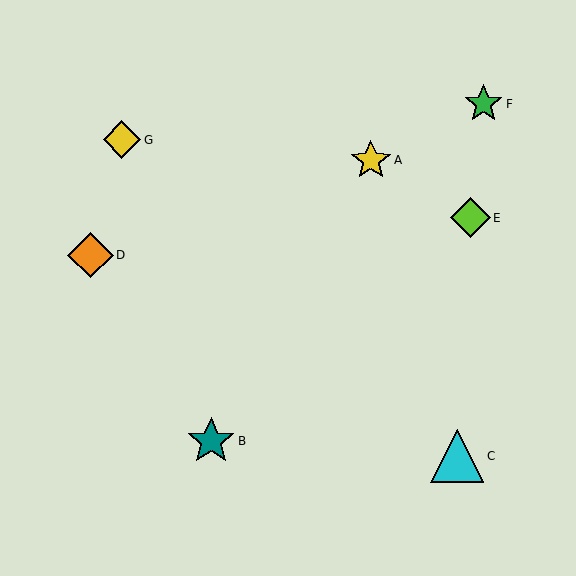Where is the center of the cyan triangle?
The center of the cyan triangle is at (457, 456).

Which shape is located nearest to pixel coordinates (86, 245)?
The orange diamond (labeled D) at (90, 255) is nearest to that location.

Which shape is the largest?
The cyan triangle (labeled C) is the largest.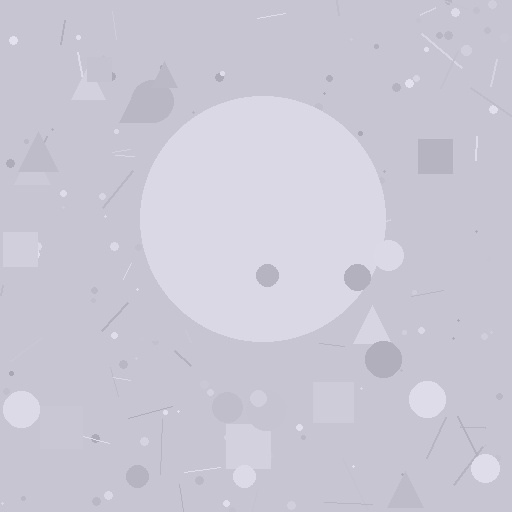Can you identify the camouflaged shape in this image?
The camouflaged shape is a circle.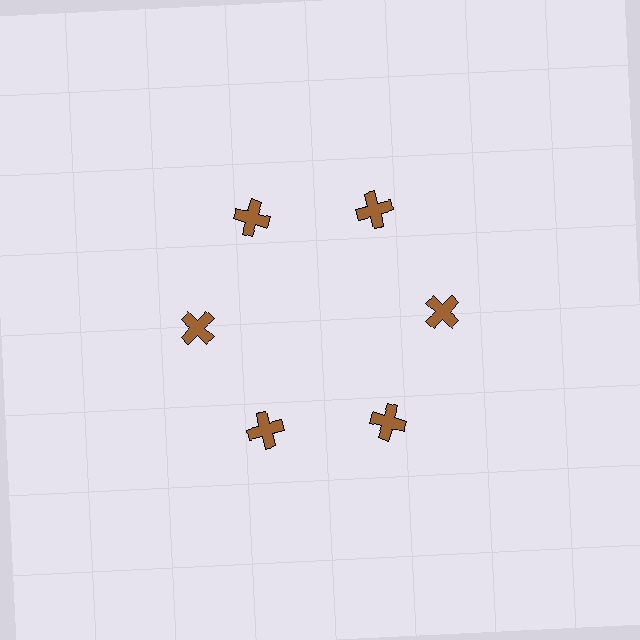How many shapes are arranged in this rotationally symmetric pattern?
There are 6 shapes, arranged in 6 groups of 1.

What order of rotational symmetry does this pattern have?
This pattern has 6-fold rotational symmetry.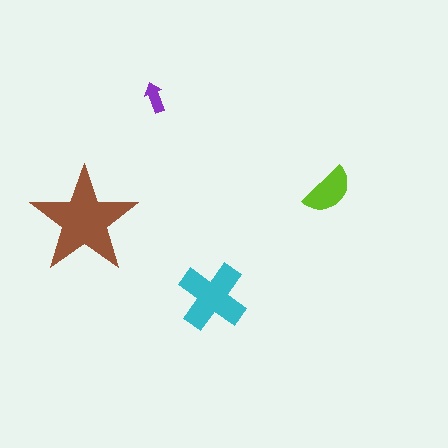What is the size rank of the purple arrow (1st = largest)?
4th.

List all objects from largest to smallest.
The brown star, the cyan cross, the lime semicircle, the purple arrow.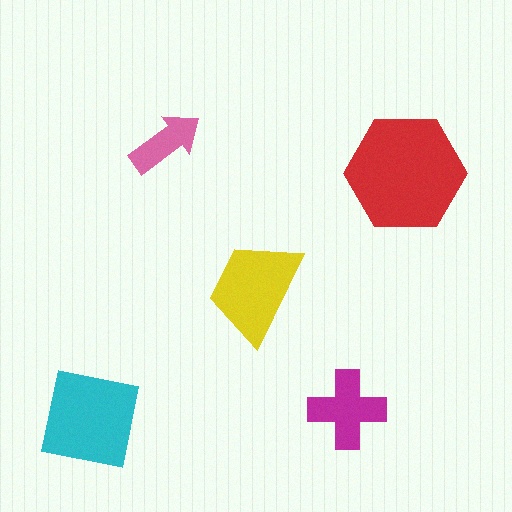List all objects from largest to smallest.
The red hexagon, the cyan square, the yellow trapezoid, the magenta cross, the pink arrow.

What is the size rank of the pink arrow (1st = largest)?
5th.